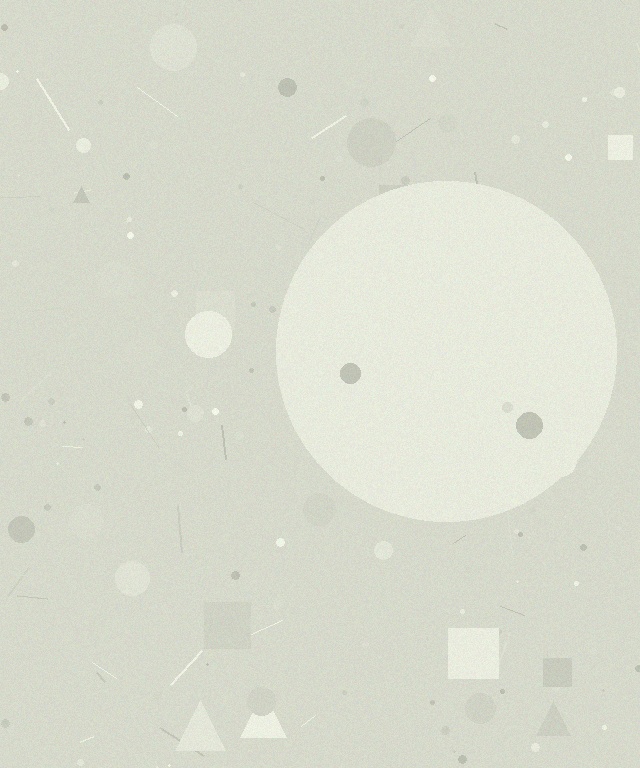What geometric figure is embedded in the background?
A circle is embedded in the background.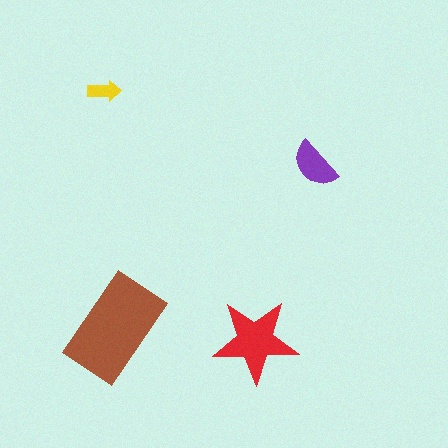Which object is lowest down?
The red star is bottommost.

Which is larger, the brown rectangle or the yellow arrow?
The brown rectangle.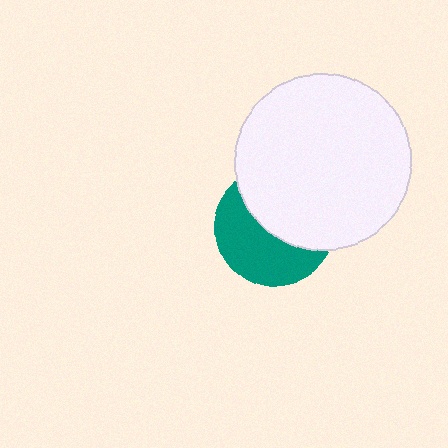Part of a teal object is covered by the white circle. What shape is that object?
It is a circle.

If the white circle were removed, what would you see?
You would see the complete teal circle.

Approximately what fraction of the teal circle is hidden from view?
Roughly 51% of the teal circle is hidden behind the white circle.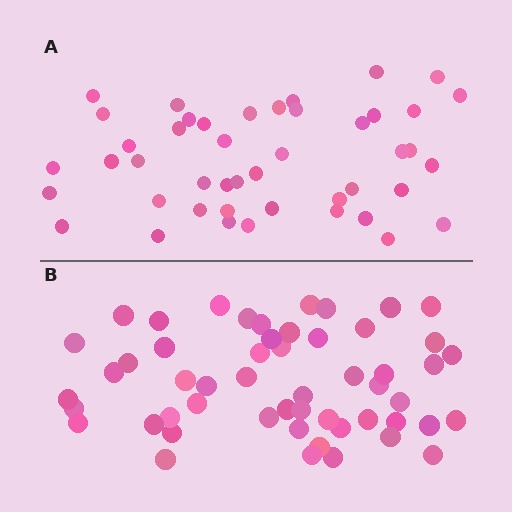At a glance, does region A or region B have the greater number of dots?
Region B (the bottom region) has more dots.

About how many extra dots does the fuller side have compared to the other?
Region B has roughly 8 or so more dots than region A.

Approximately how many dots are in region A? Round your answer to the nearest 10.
About 40 dots. (The exact count is 45, which rounds to 40.)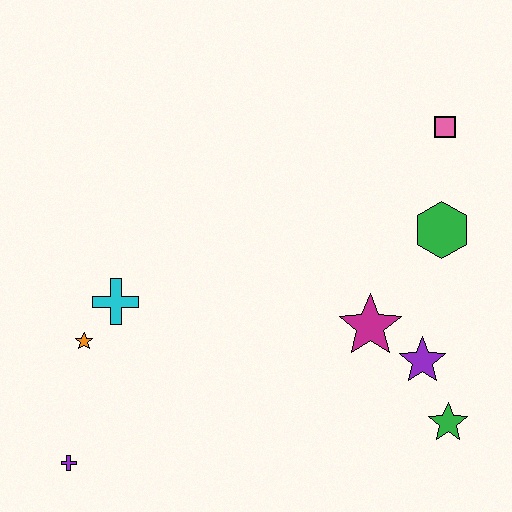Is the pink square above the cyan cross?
Yes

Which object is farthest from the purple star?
The purple cross is farthest from the purple star.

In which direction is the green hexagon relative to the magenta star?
The green hexagon is above the magenta star.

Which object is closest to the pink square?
The green hexagon is closest to the pink square.